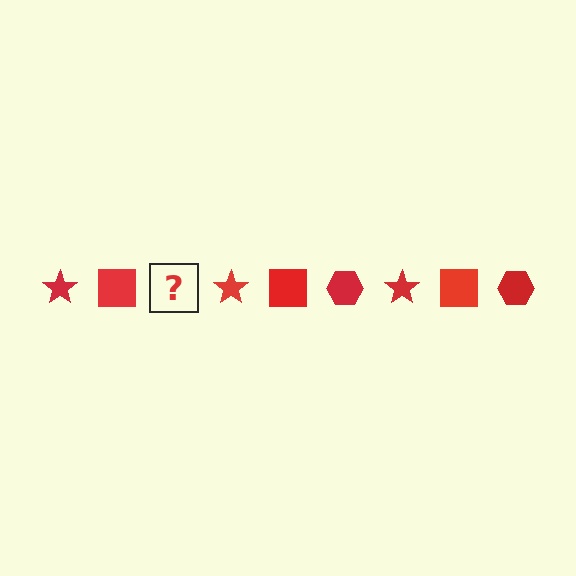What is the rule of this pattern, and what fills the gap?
The rule is that the pattern cycles through star, square, hexagon shapes in red. The gap should be filled with a red hexagon.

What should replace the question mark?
The question mark should be replaced with a red hexagon.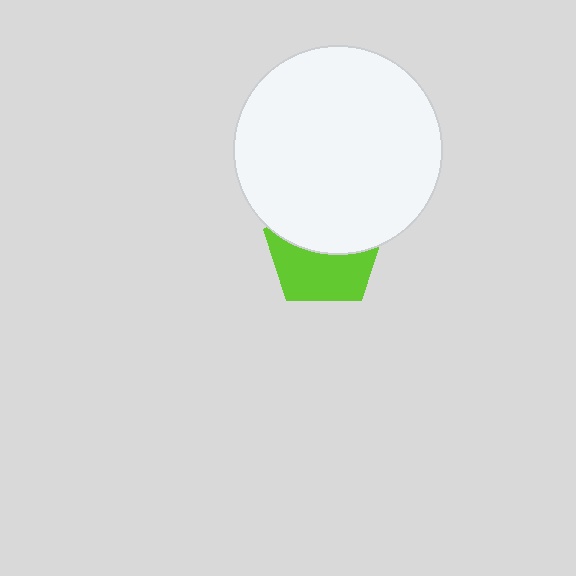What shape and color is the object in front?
The object in front is a white circle.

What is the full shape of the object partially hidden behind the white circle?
The partially hidden object is a lime pentagon.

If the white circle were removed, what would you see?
You would see the complete lime pentagon.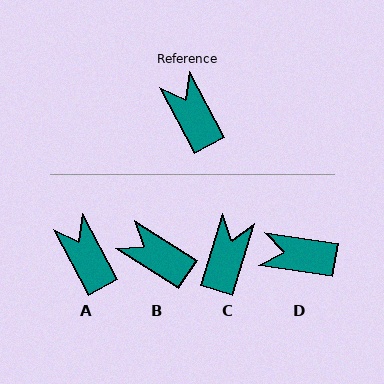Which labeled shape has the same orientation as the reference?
A.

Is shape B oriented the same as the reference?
No, it is off by about 29 degrees.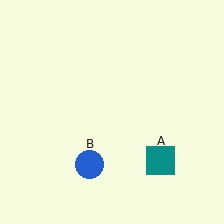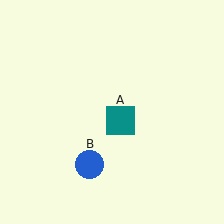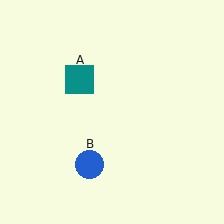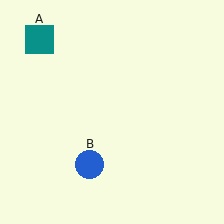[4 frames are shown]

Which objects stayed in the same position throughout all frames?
Blue circle (object B) remained stationary.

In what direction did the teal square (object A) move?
The teal square (object A) moved up and to the left.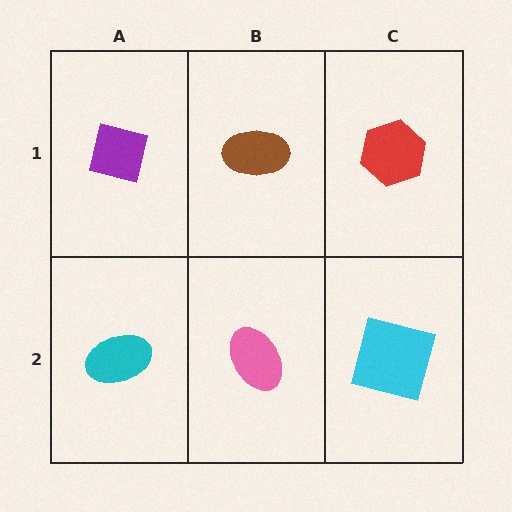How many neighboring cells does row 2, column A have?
2.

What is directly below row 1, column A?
A cyan ellipse.